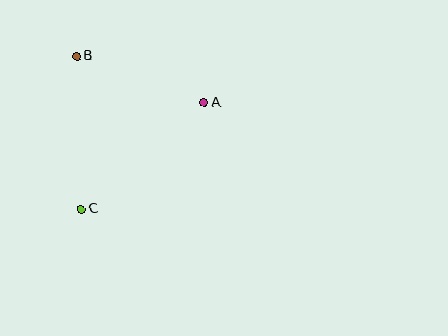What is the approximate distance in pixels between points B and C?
The distance between B and C is approximately 153 pixels.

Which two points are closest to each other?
Points A and B are closest to each other.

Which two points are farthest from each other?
Points A and C are farthest from each other.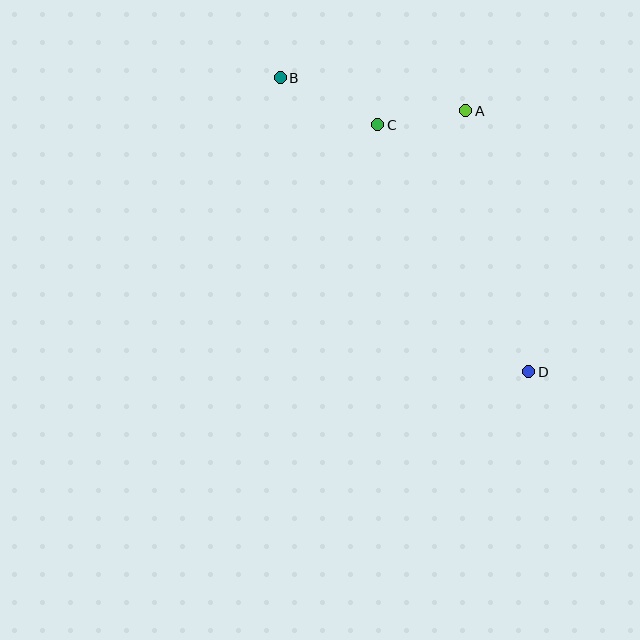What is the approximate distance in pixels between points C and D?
The distance between C and D is approximately 290 pixels.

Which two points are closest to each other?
Points A and C are closest to each other.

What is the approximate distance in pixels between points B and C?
The distance between B and C is approximately 108 pixels.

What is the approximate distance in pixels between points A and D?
The distance between A and D is approximately 269 pixels.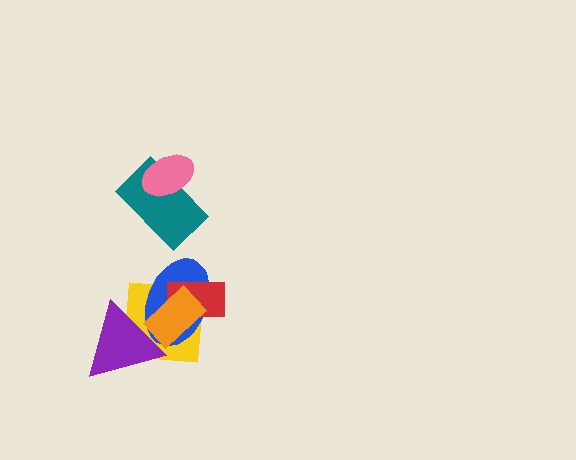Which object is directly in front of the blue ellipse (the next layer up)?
The red rectangle is directly in front of the blue ellipse.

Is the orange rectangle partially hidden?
No, no other shape covers it.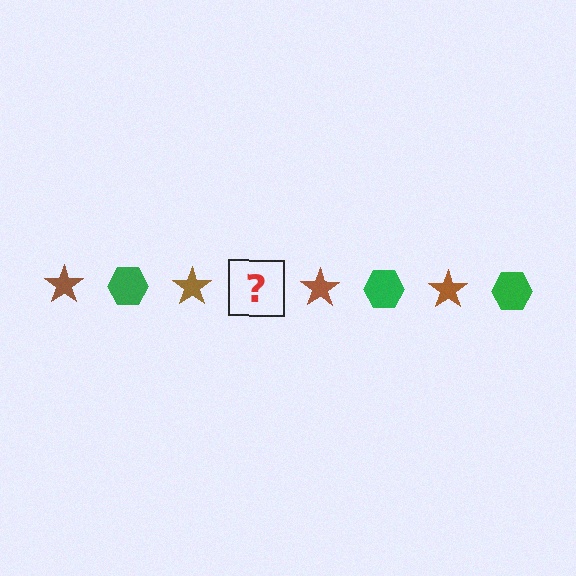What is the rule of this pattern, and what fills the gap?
The rule is that the pattern alternates between brown star and green hexagon. The gap should be filled with a green hexagon.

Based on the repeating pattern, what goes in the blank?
The blank should be a green hexagon.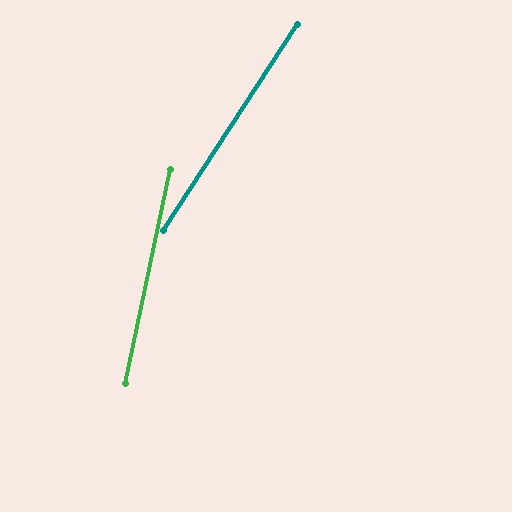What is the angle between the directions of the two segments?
Approximately 21 degrees.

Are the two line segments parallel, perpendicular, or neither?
Neither parallel nor perpendicular — they differ by about 21°.